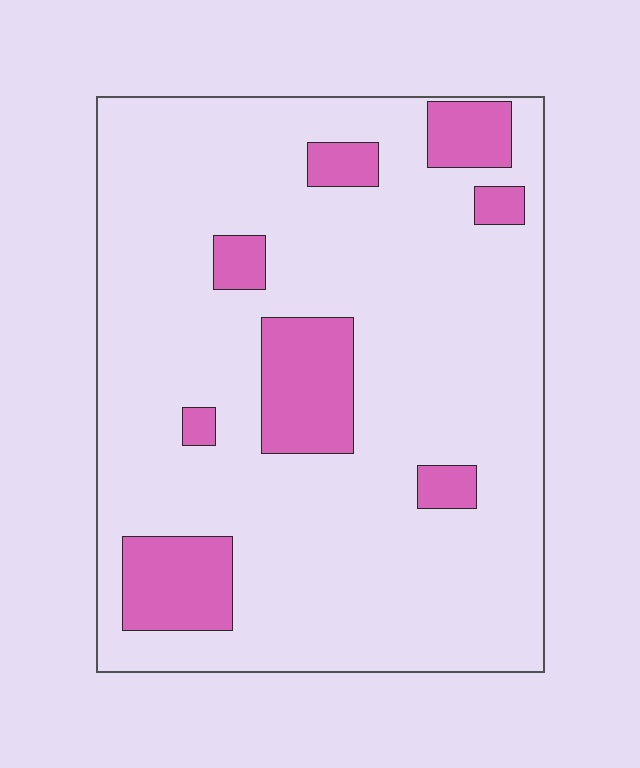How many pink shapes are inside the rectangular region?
8.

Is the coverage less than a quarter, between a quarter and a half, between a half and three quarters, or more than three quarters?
Less than a quarter.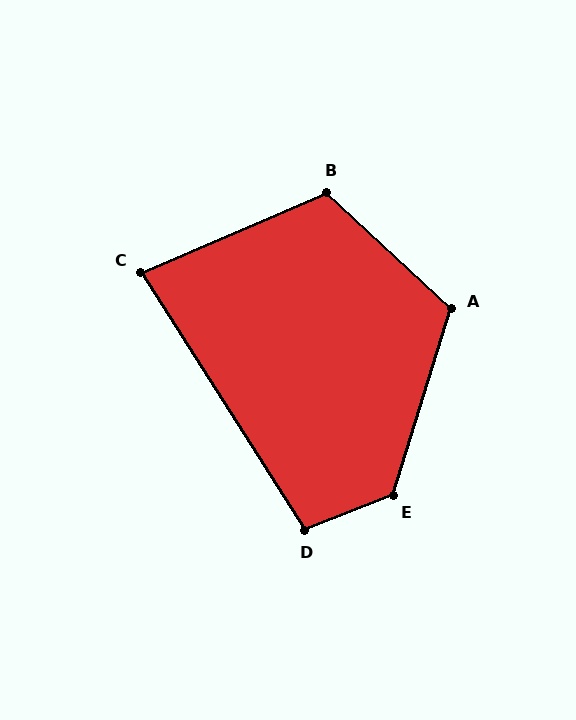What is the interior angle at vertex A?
Approximately 115 degrees (obtuse).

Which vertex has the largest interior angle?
E, at approximately 129 degrees.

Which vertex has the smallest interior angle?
C, at approximately 81 degrees.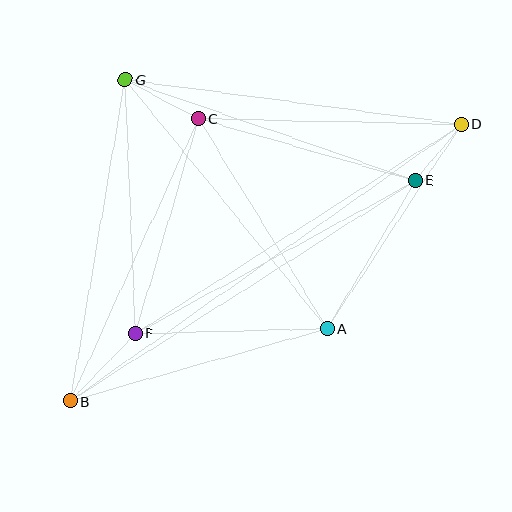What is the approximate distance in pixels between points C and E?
The distance between C and E is approximately 226 pixels.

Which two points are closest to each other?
Points D and E are closest to each other.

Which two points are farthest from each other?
Points B and D are farthest from each other.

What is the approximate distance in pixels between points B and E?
The distance between B and E is approximately 409 pixels.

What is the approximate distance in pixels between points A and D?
The distance between A and D is approximately 245 pixels.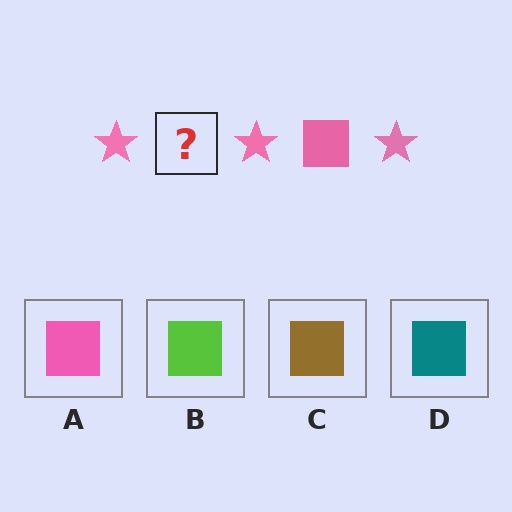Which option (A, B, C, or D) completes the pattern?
A.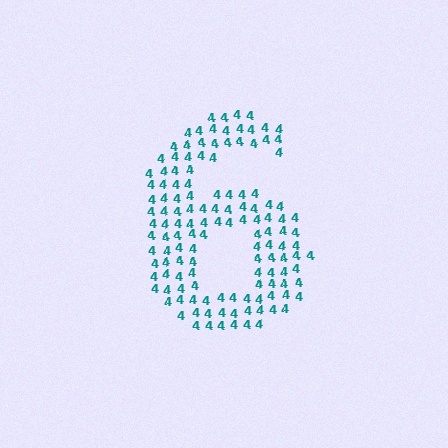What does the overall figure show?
The overall figure shows the digit 6.